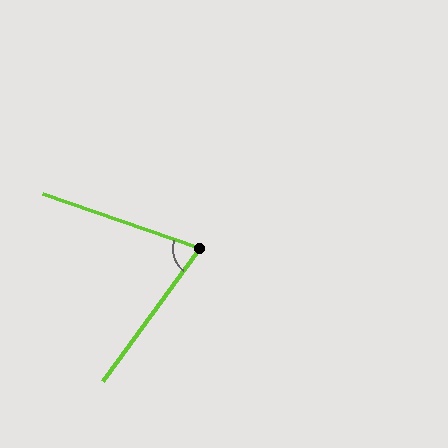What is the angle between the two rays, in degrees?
Approximately 73 degrees.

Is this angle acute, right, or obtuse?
It is acute.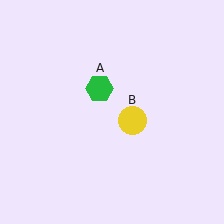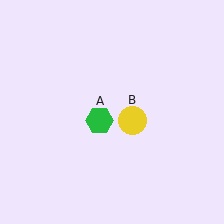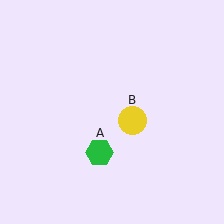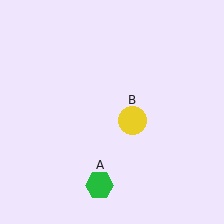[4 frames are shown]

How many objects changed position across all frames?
1 object changed position: green hexagon (object A).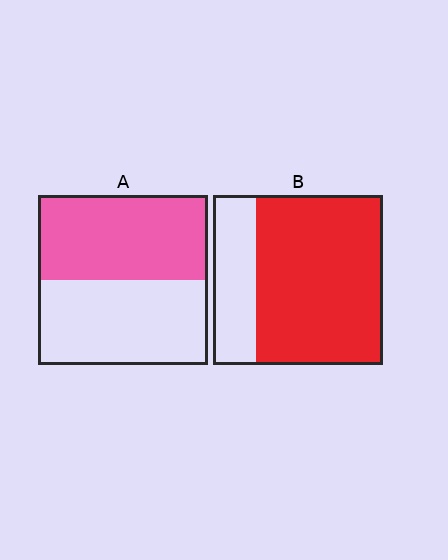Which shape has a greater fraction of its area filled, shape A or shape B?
Shape B.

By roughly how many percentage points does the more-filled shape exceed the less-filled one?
By roughly 25 percentage points (B over A).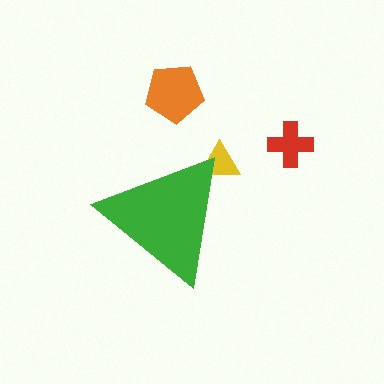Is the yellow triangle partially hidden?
Yes, the yellow triangle is partially hidden behind the green triangle.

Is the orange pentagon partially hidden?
No, the orange pentagon is fully visible.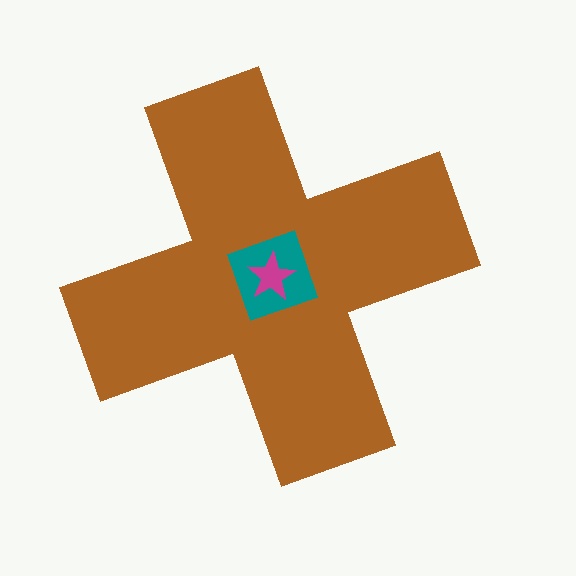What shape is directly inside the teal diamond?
The magenta star.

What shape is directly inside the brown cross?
The teal diamond.